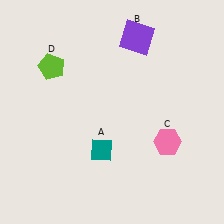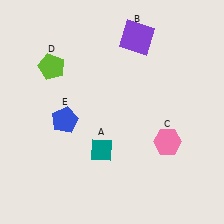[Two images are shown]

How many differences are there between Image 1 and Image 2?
There is 1 difference between the two images.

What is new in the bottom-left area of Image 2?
A blue pentagon (E) was added in the bottom-left area of Image 2.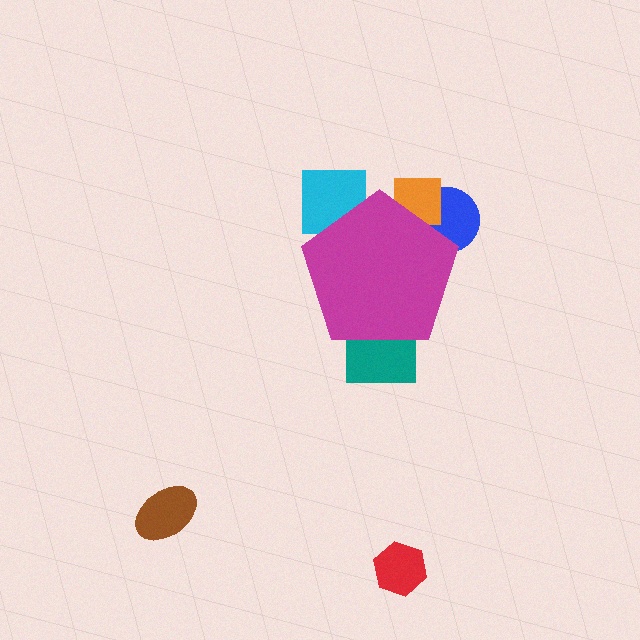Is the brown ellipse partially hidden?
No, the brown ellipse is fully visible.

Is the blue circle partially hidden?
Yes, the blue circle is partially hidden behind the magenta pentagon.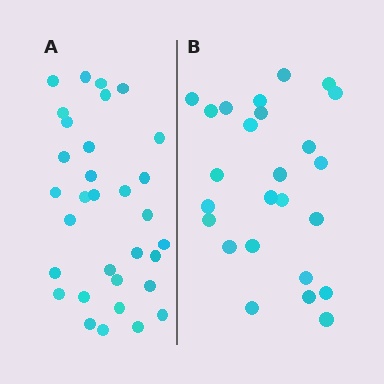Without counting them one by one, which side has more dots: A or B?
Region A (the left region) has more dots.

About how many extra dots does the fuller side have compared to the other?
Region A has roughly 8 or so more dots than region B.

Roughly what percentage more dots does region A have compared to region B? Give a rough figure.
About 30% more.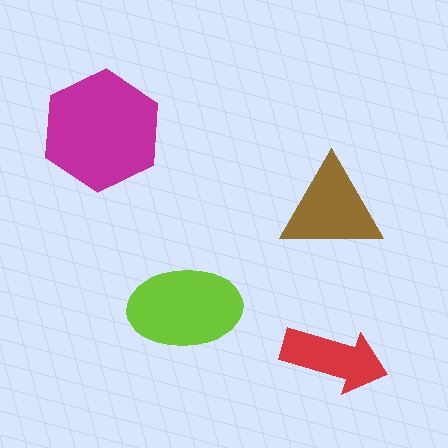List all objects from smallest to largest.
The red arrow, the brown triangle, the lime ellipse, the magenta hexagon.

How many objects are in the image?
There are 4 objects in the image.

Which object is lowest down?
The red arrow is bottommost.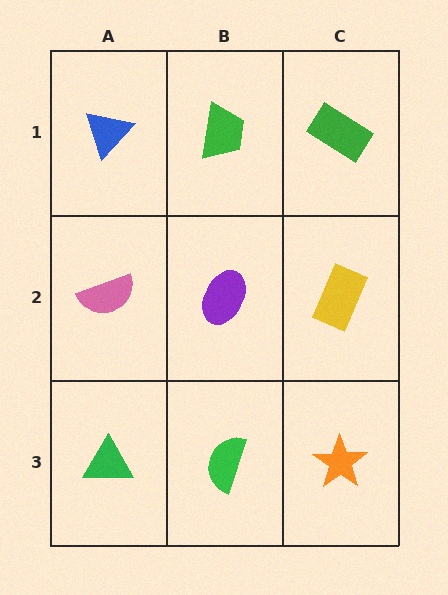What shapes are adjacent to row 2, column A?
A blue triangle (row 1, column A), a green triangle (row 3, column A), a purple ellipse (row 2, column B).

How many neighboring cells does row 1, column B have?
3.